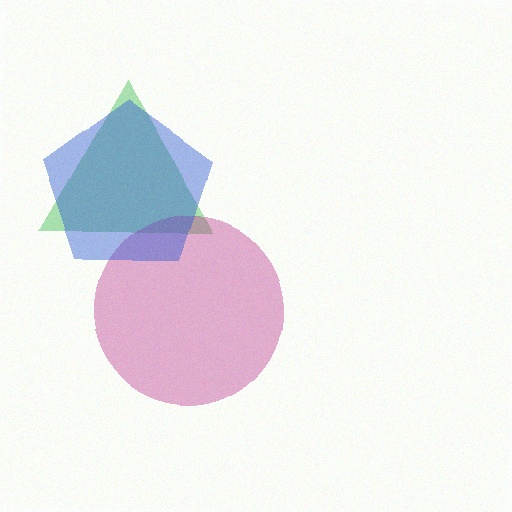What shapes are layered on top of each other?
The layered shapes are: a green triangle, a magenta circle, a blue pentagon.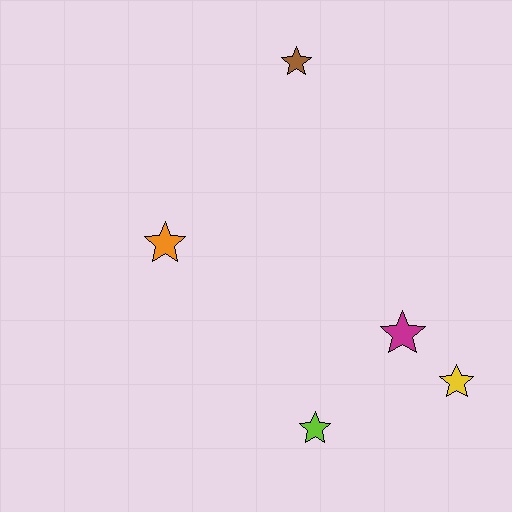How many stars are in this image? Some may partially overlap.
There are 5 stars.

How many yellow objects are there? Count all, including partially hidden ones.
There is 1 yellow object.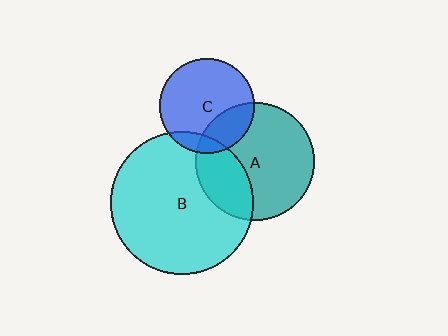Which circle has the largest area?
Circle B (cyan).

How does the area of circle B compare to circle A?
Approximately 1.5 times.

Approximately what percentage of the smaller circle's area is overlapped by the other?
Approximately 25%.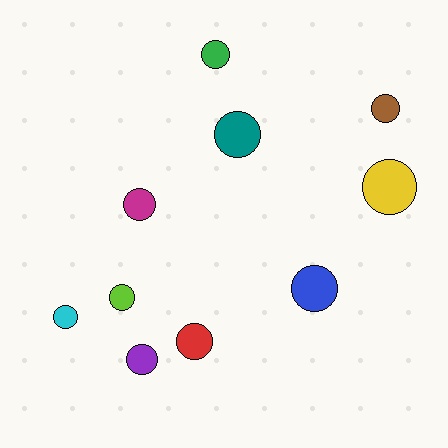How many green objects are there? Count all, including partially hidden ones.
There is 1 green object.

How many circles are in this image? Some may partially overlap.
There are 10 circles.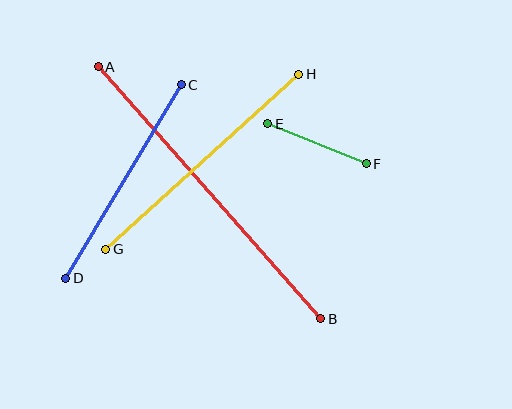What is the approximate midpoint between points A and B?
The midpoint is at approximately (209, 193) pixels.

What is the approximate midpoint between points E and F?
The midpoint is at approximately (317, 144) pixels.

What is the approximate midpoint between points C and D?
The midpoint is at approximately (124, 182) pixels.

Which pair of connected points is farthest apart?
Points A and B are farthest apart.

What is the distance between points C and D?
The distance is approximately 226 pixels.